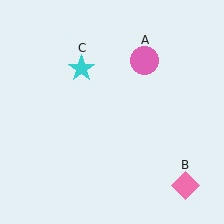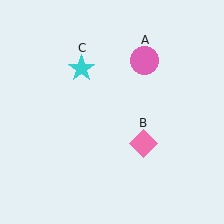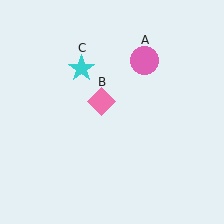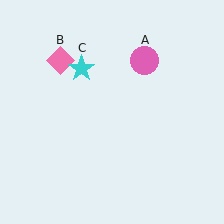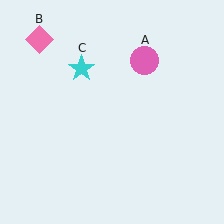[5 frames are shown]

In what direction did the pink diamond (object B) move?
The pink diamond (object B) moved up and to the left.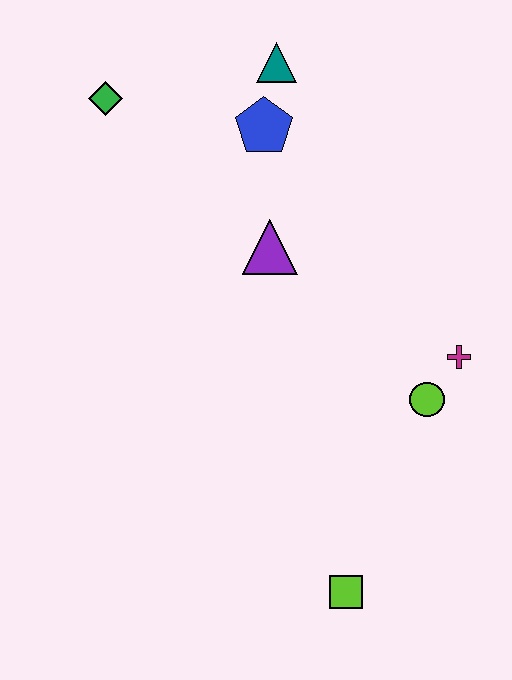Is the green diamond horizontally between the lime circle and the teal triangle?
No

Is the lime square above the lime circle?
No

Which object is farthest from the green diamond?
The lime square is farthest from the green diamond.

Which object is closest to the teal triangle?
The blue pentagon is closest to the teal triangle.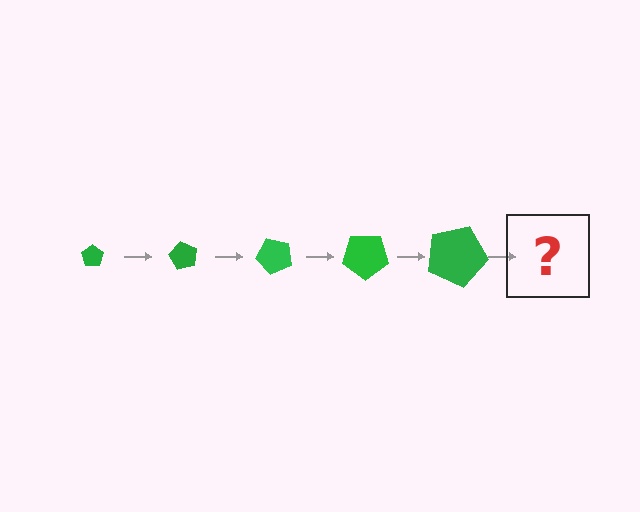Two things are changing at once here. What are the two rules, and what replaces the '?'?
The two rules are that the pentagon grows larger each step and it rotates 60 degrees each step. The '?' should be a pentagon, larger than the previous one and rotated 300 degrees from the start.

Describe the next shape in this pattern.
It should be a pentagon, larger than the previous one and rotated 300 degrees from the start.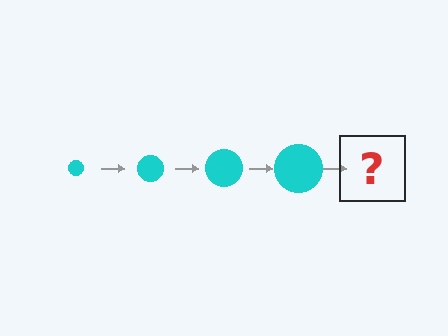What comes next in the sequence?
The next element should be a cyan circle, larger than the previous one.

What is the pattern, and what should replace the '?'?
The pattern is that the circle gets progressively larger each step. The '?' should be a cyan circle, larger than the previous one.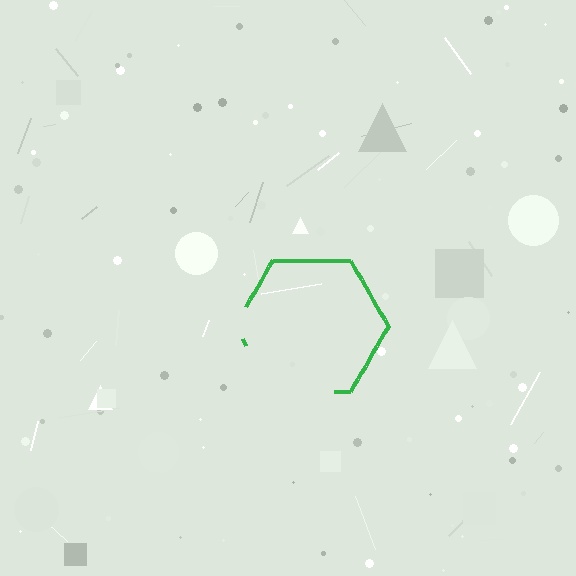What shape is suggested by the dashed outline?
The dashed outline suggests a hexagon.